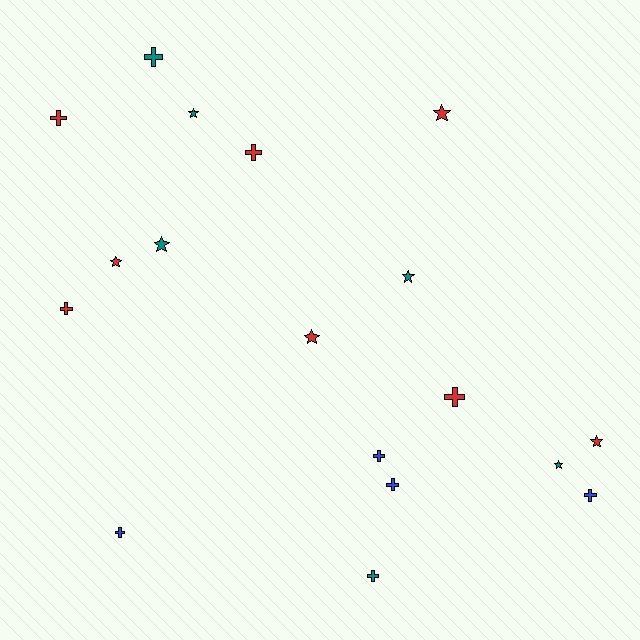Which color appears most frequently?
Red, with 8 objects.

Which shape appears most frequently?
Cross, with 10 objects.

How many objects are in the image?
There are 18 objects.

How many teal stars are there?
There are 4 teal stars.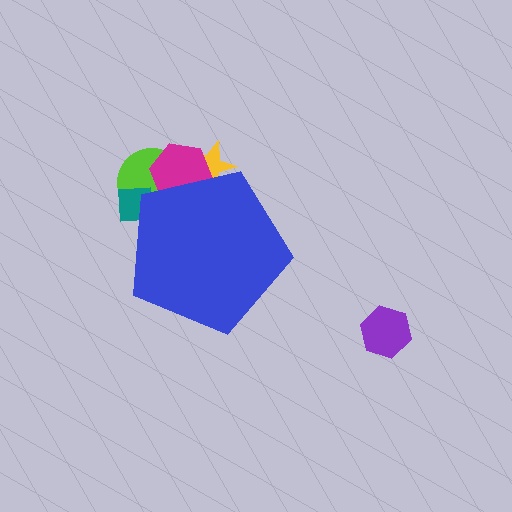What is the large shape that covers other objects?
A blue pentagon.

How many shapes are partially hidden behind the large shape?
4 shapes are partially hidden.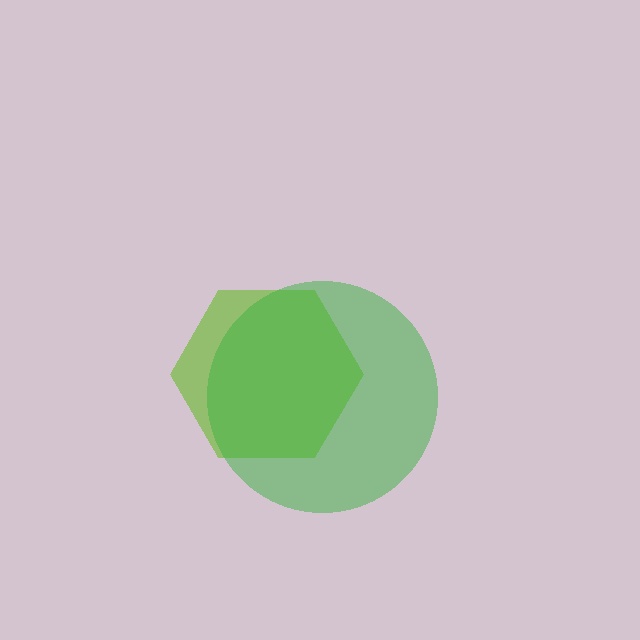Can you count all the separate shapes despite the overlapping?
Yes, there are 2 separate shapes.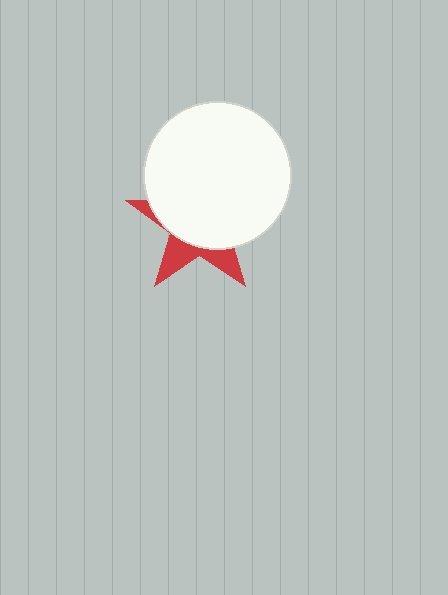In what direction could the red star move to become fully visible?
The red star could move down. That would shift it out from behind the white circle entirely.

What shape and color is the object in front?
The object in front is a white circle.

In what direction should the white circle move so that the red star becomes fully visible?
The white circle should move up. That is the shortest direction to clear the overlap and leave the red star fully visible.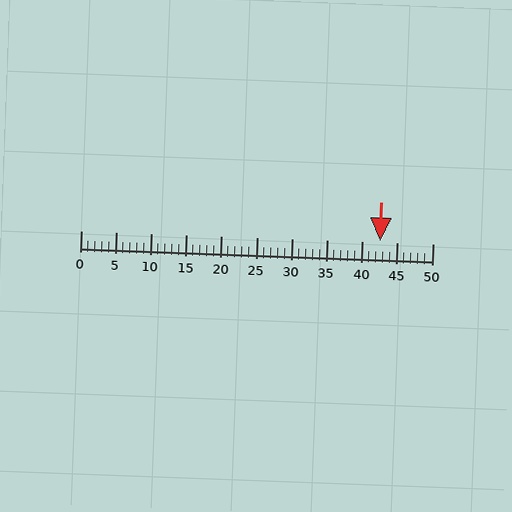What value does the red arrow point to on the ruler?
The red arrow points to approximately 42.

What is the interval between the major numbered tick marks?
The major tick marks are spaced 5 units apart.